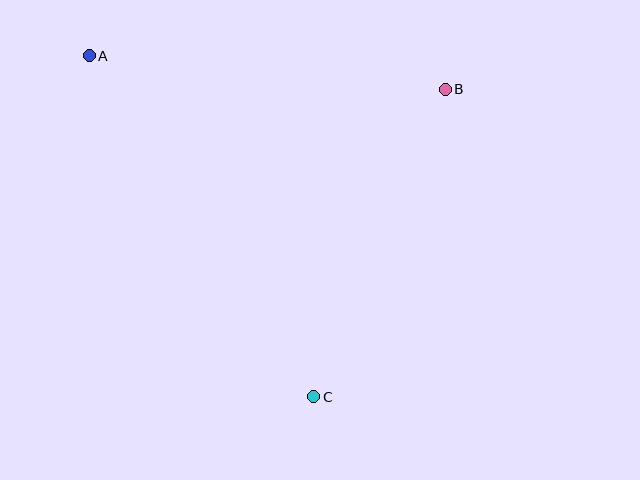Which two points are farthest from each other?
Points A and C are farthest from each other.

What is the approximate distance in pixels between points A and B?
The distance between A and B is approximately 358 pixels.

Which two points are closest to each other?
Points B and C are closest to each other.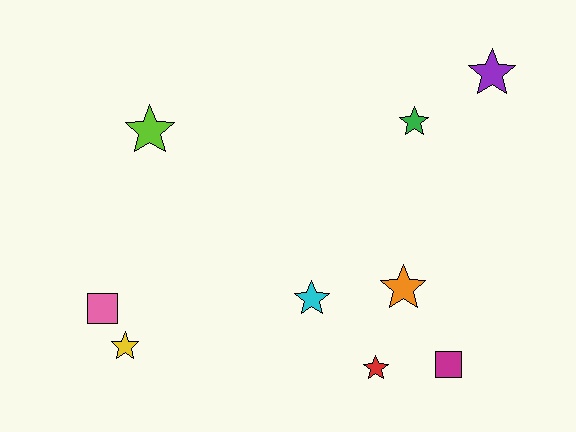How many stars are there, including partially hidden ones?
There are 7 stars.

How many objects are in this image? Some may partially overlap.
There are 9 objects.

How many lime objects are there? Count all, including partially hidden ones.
There is 1 lime object.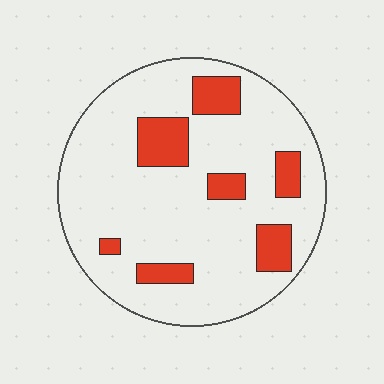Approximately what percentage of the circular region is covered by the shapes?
Approximately 20%.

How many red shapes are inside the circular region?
7.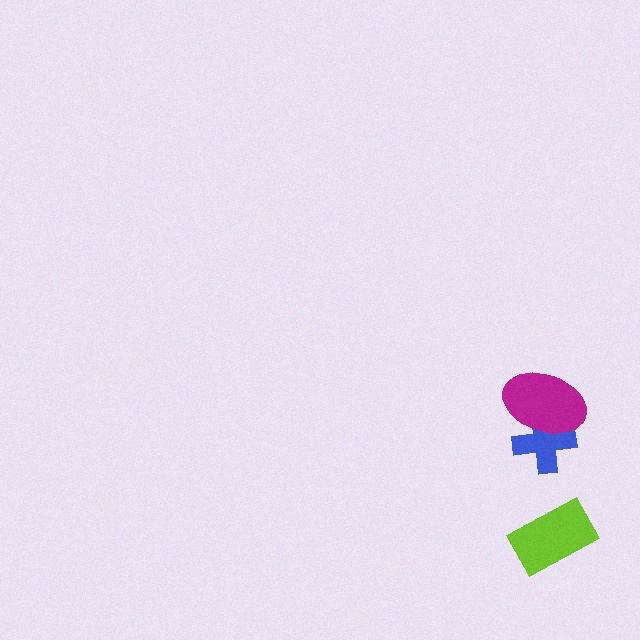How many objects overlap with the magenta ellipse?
1 object overlaps with the magenta ellipse.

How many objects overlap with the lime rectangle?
0 objects overlap with the lime rectangle.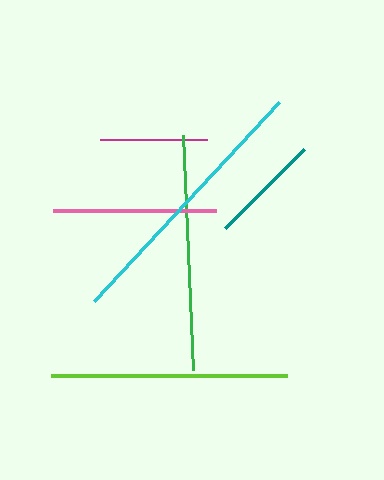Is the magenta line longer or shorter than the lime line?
The lime line is longer than the magenta line.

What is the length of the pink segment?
The pink segment is approximately 163 pixels long.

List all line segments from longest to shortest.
From longest to shortest: cyan, lime, green, pink, teal, magenta.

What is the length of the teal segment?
The teal segment is approximately 112 pixels long.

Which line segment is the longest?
The cyan line is the longest at approximately 272 pixels.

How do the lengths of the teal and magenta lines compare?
The teal and magenta lines are approximately the same length.